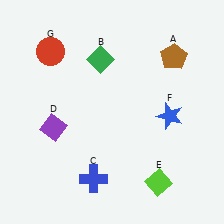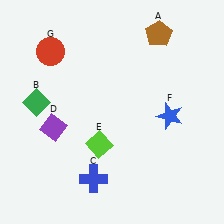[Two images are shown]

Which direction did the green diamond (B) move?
The green diamond (B) moved left.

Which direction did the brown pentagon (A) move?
The brown pentagon (A) moved up.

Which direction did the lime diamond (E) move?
The lime diamond (E) moved left.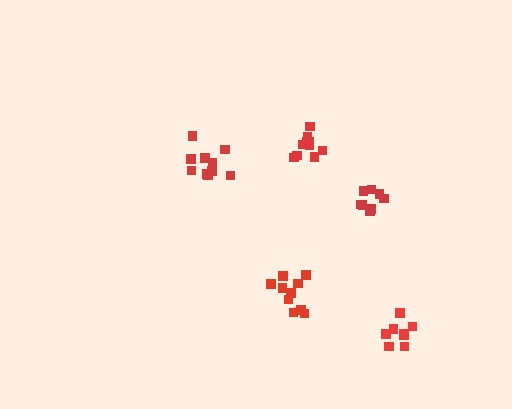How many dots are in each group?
Group 1: 10 dots, Group 2: 8 dots, Group 3: 10 dots, Group 4: 10 dots, Group 5: 8 dots (46 total).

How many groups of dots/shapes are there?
There are 5 groups.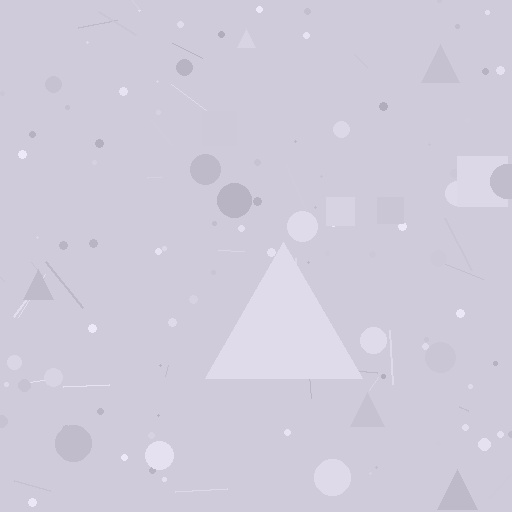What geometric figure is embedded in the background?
A triangle is embedded in the background.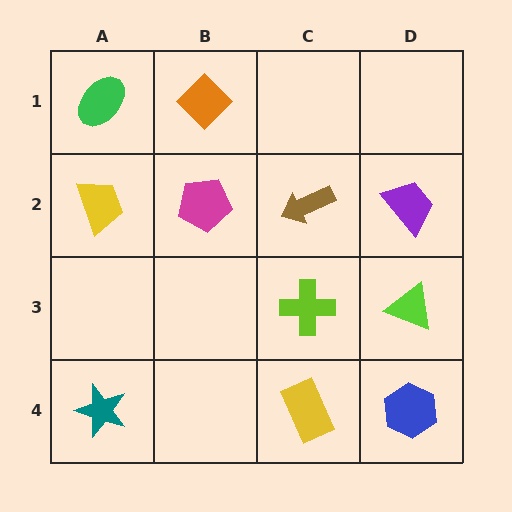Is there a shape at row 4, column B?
No, that cell is empty.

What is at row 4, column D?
A blue hexagon.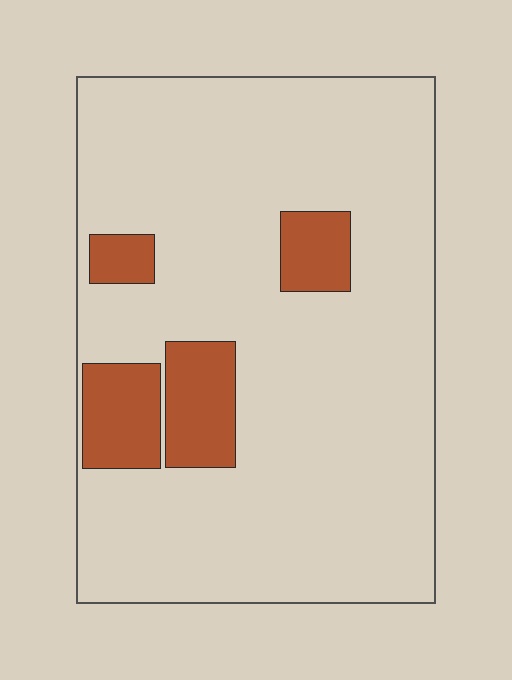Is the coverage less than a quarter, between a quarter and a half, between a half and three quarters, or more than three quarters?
Less than a quarter.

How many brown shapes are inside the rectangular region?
4.